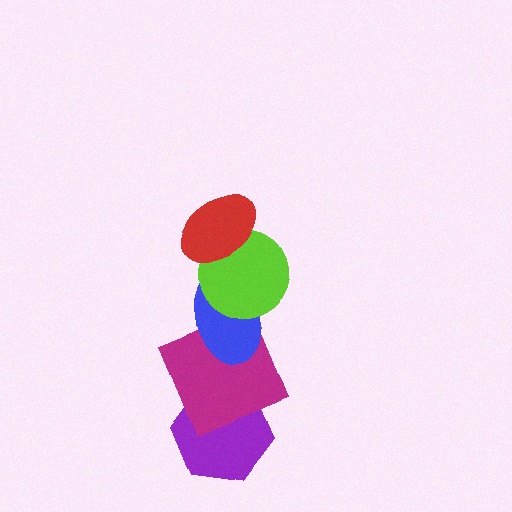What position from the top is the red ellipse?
The red ellipse is 1st from the top.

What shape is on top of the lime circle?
The red ellipse is on top of the lime circle.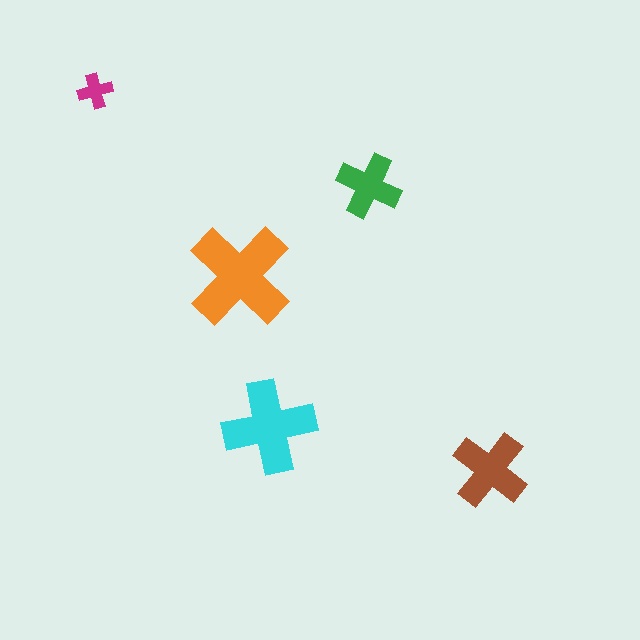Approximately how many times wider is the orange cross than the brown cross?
About 1.5 times wider.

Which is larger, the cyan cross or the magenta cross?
The cyan one.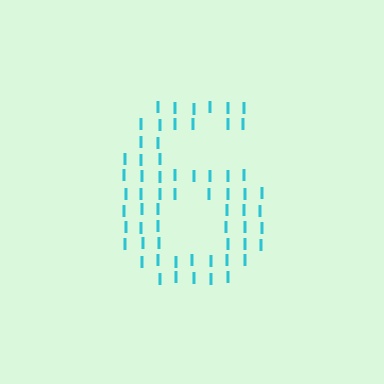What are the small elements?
The small elements are letter I's.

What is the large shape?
The large shape is the digit 6.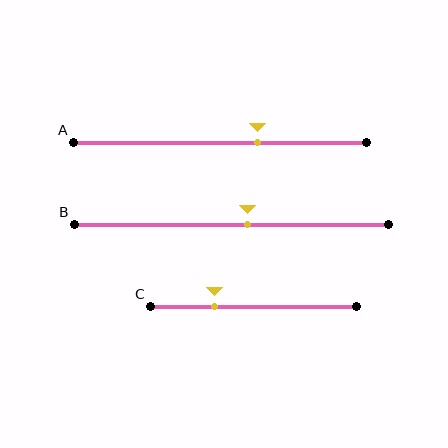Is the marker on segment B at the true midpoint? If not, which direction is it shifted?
No, the marker on segment B is shifted to the right by about 5% of the segment length.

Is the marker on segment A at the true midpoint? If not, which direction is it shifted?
No, the marker on segment A is shifted to the right by about 13% of the segment length.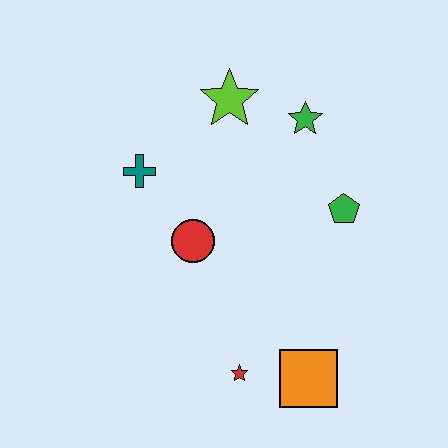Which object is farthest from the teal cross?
The orange square is farthest from the teal cross.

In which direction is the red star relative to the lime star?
The red star is below the lime star.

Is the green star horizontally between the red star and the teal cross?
No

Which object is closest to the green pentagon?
The green star is closest to the green pentagon.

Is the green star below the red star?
No